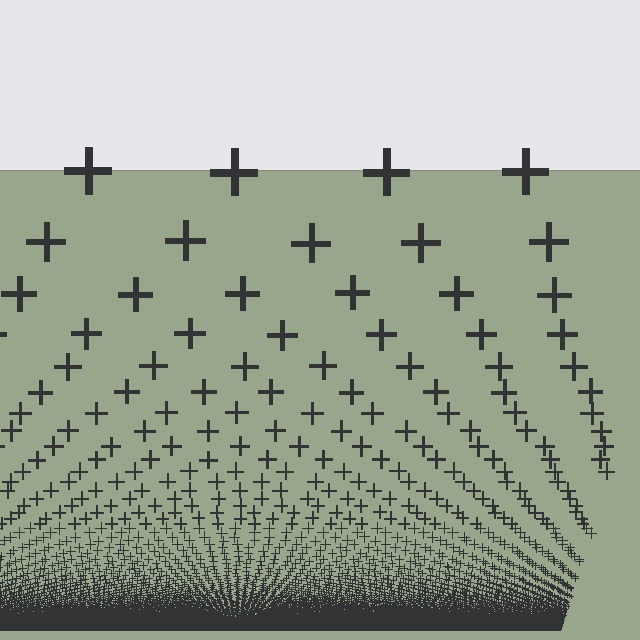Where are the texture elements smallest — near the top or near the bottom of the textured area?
Near the bottom.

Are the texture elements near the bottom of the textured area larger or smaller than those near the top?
Smaller. The gradient is inverted — elements near the bottom are smaller and denser.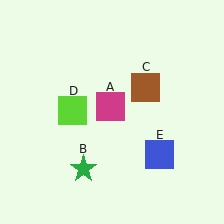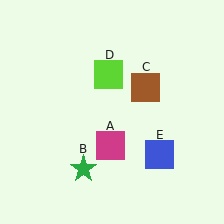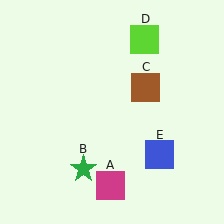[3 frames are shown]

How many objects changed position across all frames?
2 objects changed position: magenta square (object A), lime square (object D).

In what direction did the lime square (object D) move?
The lime square (object D) moved up and to the right.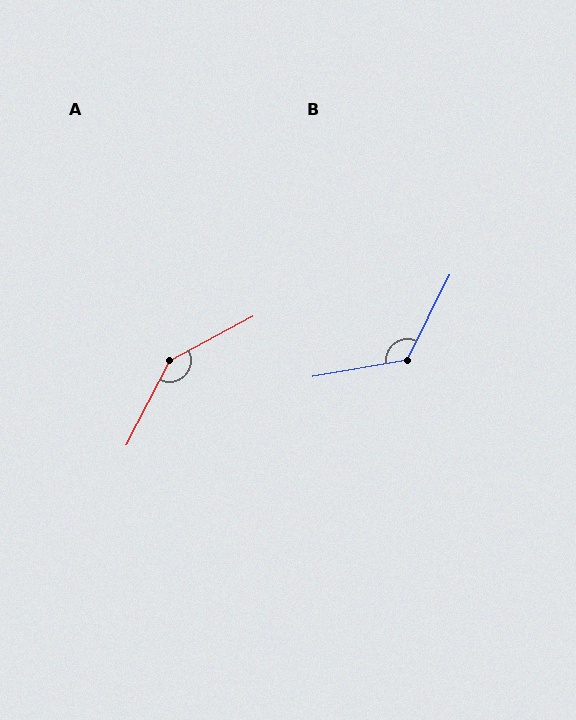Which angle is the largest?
A, at approximately 145 degrees.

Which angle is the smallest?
B, at approximately 126 degrees.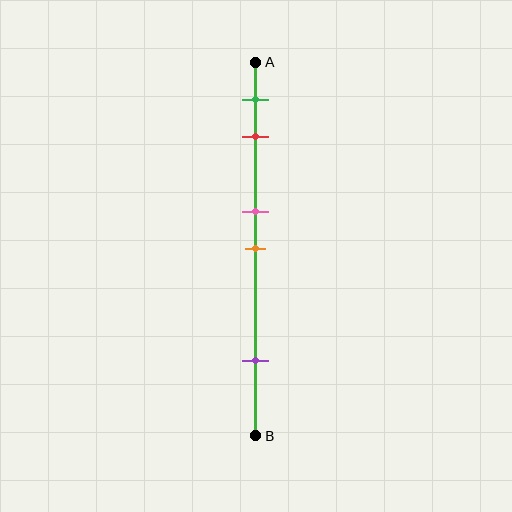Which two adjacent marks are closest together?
The pink and orange marks are the closest adjacent pair.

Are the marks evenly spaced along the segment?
No, the marks are not evenly spaced.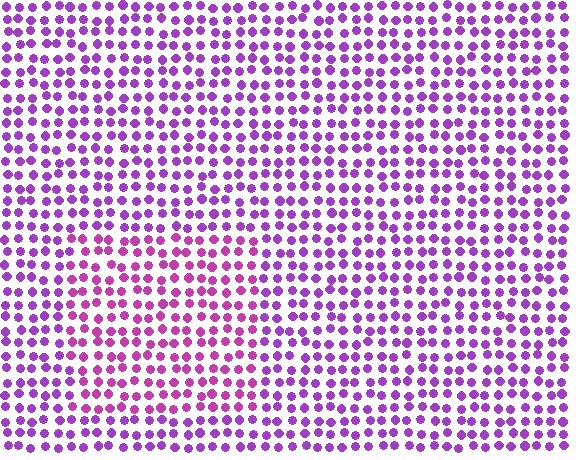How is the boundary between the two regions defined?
The boundary is defined purely by a slight shift in hue (about 26 degrees). Spacing, size, and orientation are identical on both sides.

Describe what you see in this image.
The image is filled with small purple elements in a uniform arrangement. A rectangle-shaped region is visible where the elements are tinted to a slightly different hue, forming a subtle color boundary.